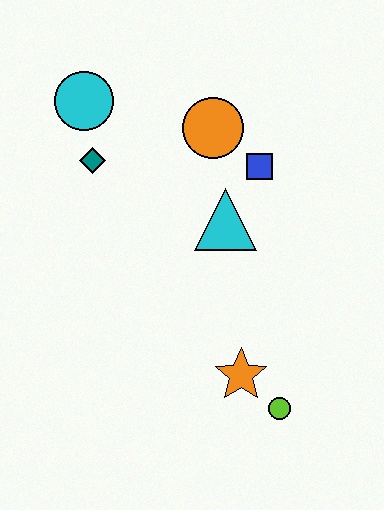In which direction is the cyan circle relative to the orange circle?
The cyan circle is to the left of the orange circle.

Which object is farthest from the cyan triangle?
The lime circle is farthest from the cyan triangle.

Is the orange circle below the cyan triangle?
No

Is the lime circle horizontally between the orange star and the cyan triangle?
No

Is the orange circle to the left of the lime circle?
Yes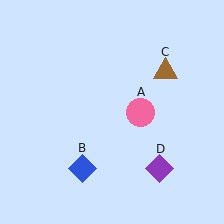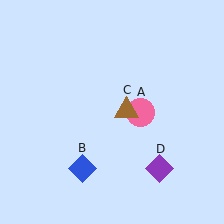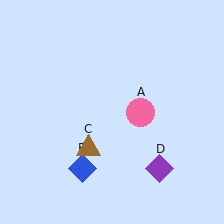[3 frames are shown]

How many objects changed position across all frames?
1 object changed position: brown triangle (object C).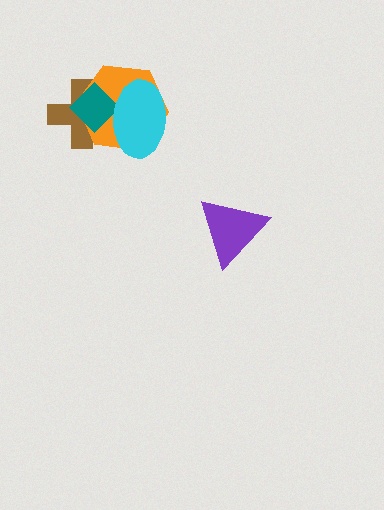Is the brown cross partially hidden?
Yes, it is partially covered by another shape.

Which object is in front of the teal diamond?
The cyan ellipse is in front of the teal diamond.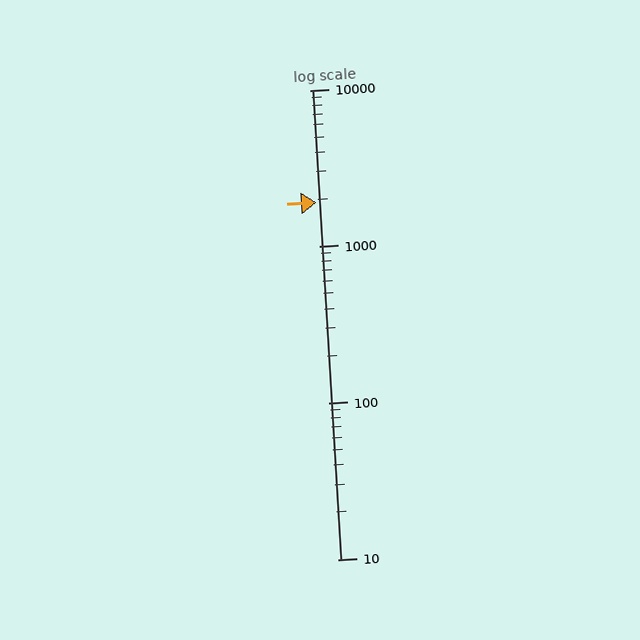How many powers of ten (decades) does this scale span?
The scale spans 3 decades, from 10 to 10000.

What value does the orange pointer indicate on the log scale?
The pointer indicates approximately 1900.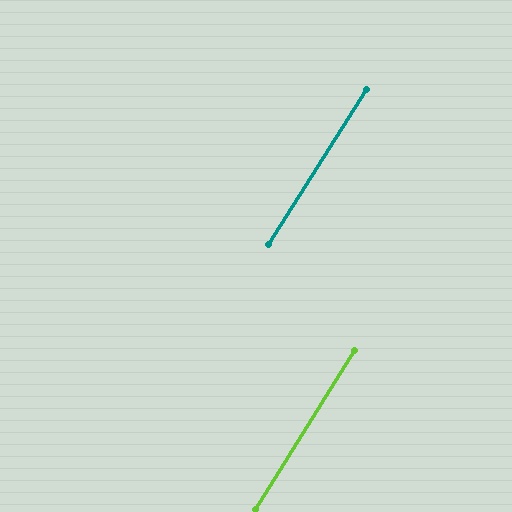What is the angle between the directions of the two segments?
Approximately 0 degrees.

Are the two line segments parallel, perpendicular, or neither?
Parallel — their directions differ by only 0.5°.